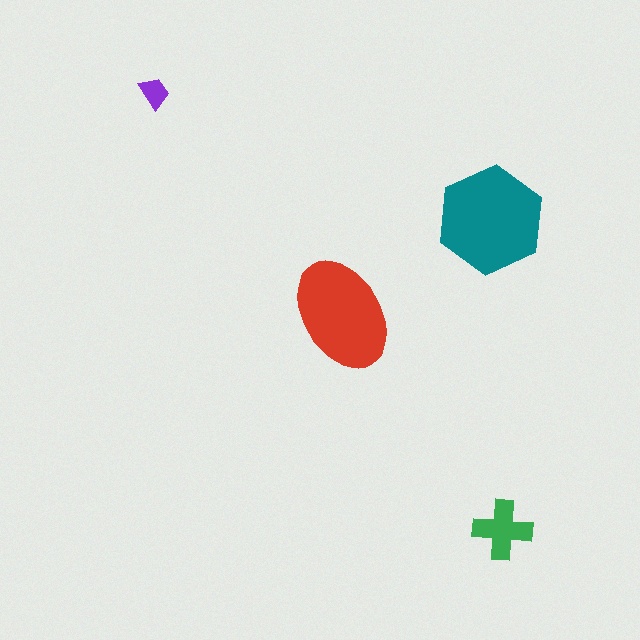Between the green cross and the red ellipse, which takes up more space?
The red ellipse.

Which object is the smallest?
The purple trapezoid.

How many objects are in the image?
There are 4 objects in the image.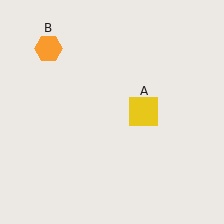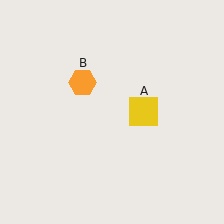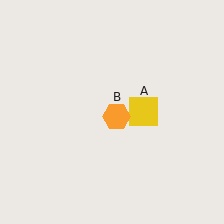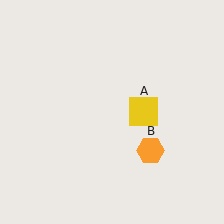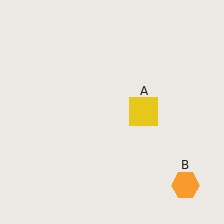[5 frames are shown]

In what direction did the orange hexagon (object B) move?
The orange hexagon (object B) moved down and to the right.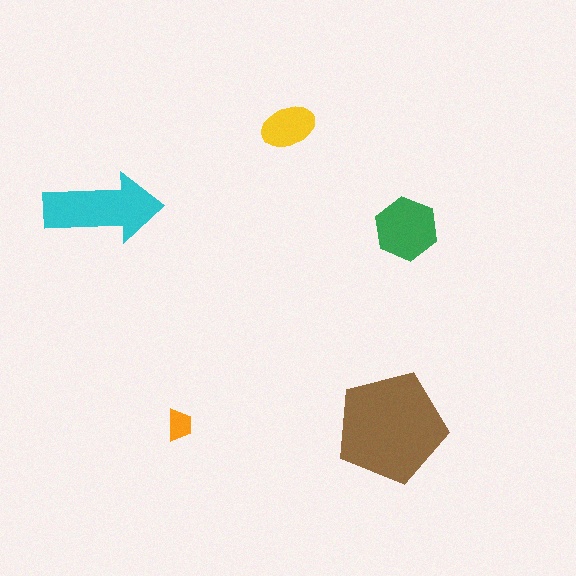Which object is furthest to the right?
The green hexagon is rightmost.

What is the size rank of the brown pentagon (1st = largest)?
1st.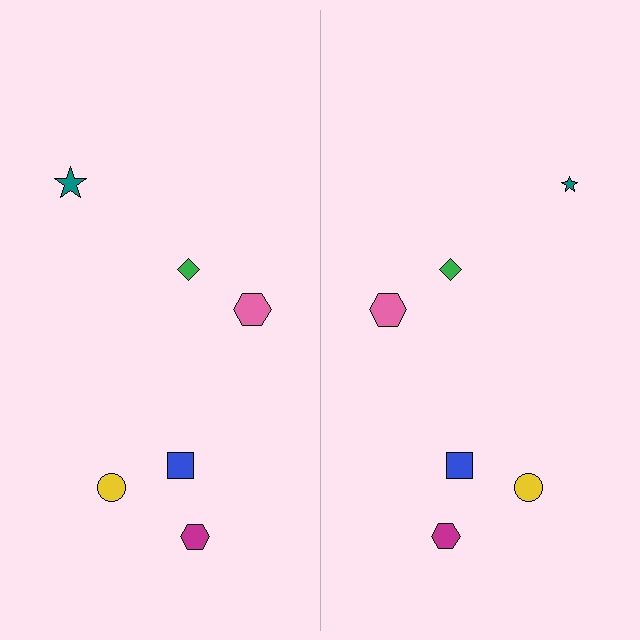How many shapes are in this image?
There are 12 shapes in this image.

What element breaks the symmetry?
The teal star on the right side has a different size than its mirror counterpart.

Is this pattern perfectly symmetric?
No, the pattern is not perfectly symmetric. The teal star on the right side has a different size than its mirror counterpart.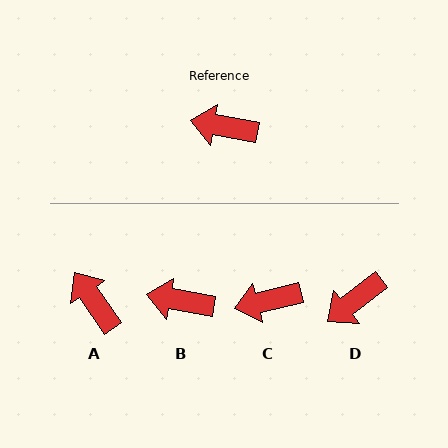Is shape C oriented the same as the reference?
No, it is off by about 24 degrees.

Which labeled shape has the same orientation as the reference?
B.